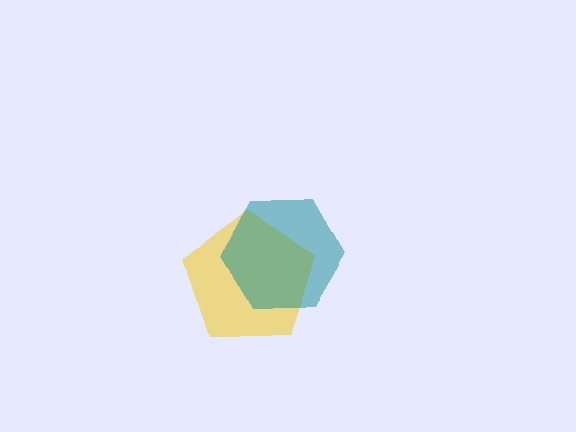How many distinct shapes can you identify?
There are 2 distinct shapes: a yellow pentagon, a teal hexagon.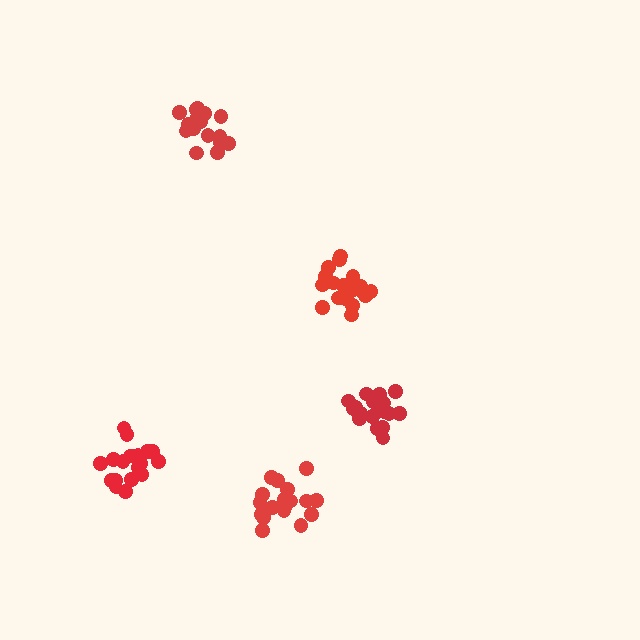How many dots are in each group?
Group 1: 20 dots, Group 2: 20 dots, Group 3: 20 dots, Group 4: 19 dots, Group 5: 18 dots (97 total).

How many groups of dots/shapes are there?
There are 5 groups.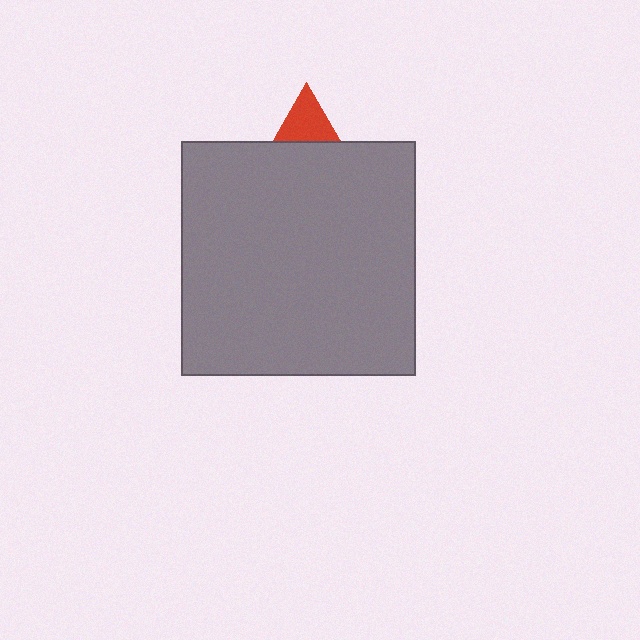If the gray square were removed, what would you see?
You would see the complete red triangle.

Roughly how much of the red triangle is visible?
A small part of it is visible (roughly 31%).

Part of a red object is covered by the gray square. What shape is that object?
It is a triangle.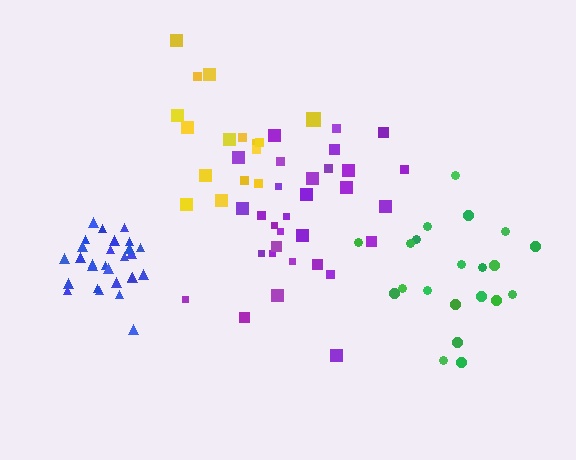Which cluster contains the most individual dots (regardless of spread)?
Purple (31).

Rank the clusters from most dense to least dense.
blue, yellow, purple, green.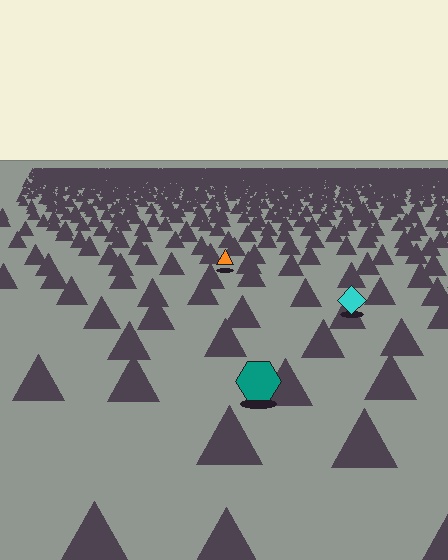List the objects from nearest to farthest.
From nearest to farthest: the teal hexagon, the cyan diamond, the orange triangle.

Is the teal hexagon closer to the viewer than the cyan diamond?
Yes. The teal hexagon is closer — you can tell from the texture gradient: the ground texture is coarser near it.